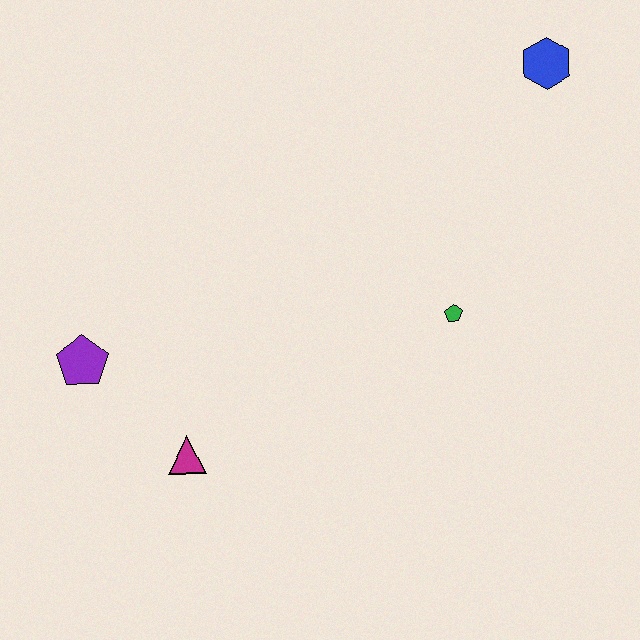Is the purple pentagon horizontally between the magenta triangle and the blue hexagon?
No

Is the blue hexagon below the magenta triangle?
No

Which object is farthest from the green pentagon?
The purple pentagon is farthest from the green pentagon.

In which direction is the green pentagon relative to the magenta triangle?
The green pentagon is to the right of the magenta triangle.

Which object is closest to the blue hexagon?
The green pentagon is closest to the blue hexagon.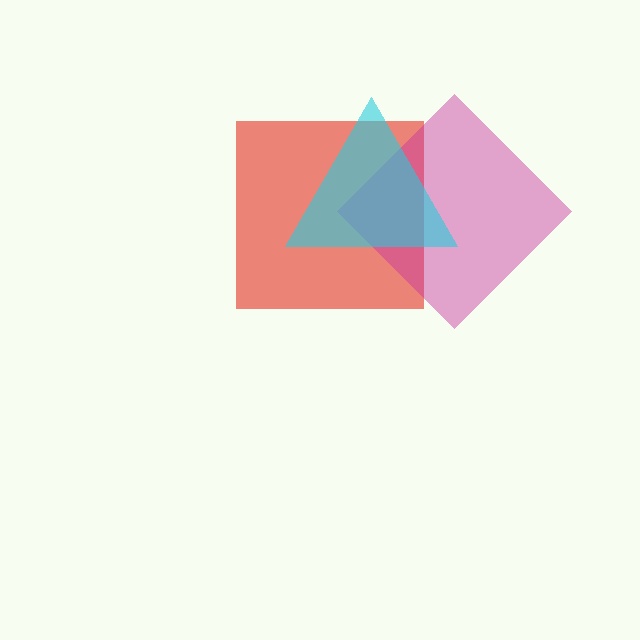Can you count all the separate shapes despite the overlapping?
Yes, there are 3 separate shapes.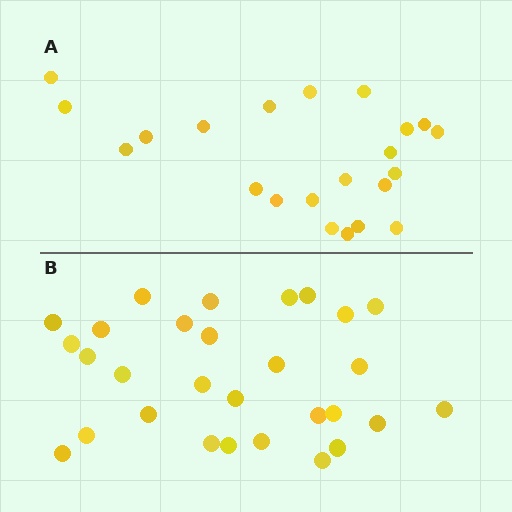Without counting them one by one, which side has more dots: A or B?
Region B (the bottom region) has more dots.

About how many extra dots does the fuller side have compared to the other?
Region B has roughly 8 or so more dots than region A.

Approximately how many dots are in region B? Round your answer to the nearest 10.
About 30 dots. (The exact count is 29, which rounds to 30.)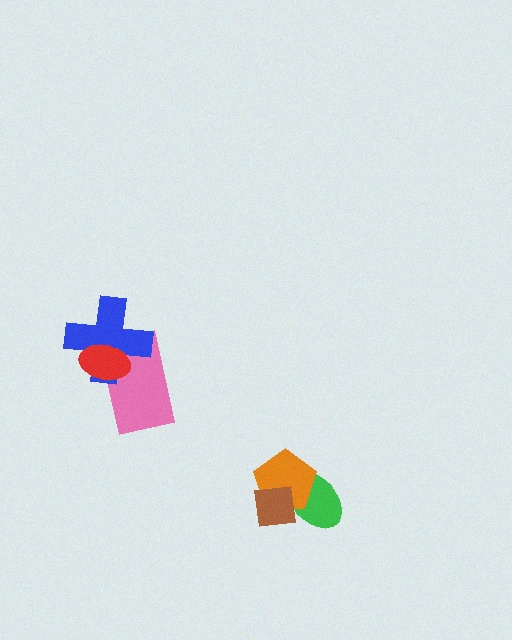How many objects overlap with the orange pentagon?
2 objects overlap with the orange pentagon.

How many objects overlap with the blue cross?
2 objects overlap with the blue cross.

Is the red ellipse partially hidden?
No, no other shape covers it.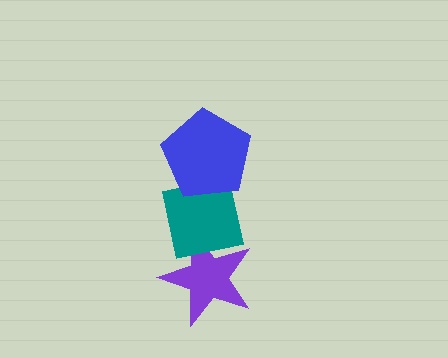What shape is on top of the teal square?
The blue pentagon is on top of the teal square.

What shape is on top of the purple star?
The teal square is on top of the purple star.